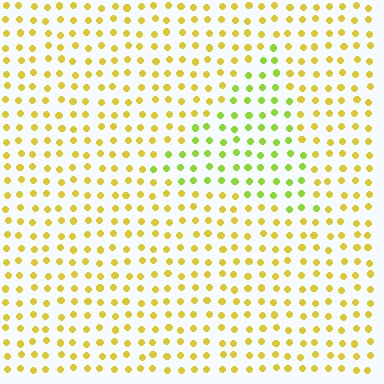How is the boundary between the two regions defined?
The boundary is defined purely by a slight shift in hue (about 36 degrees). Spacing, size, and orientation are identical on both sides.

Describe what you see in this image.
The image is filled with small yellow elements in a uniform arrangement. A triangle-shaped region is visible where the elements are tinted to a slightly different hue, forming a subtle color boundary.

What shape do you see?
I see a triangle.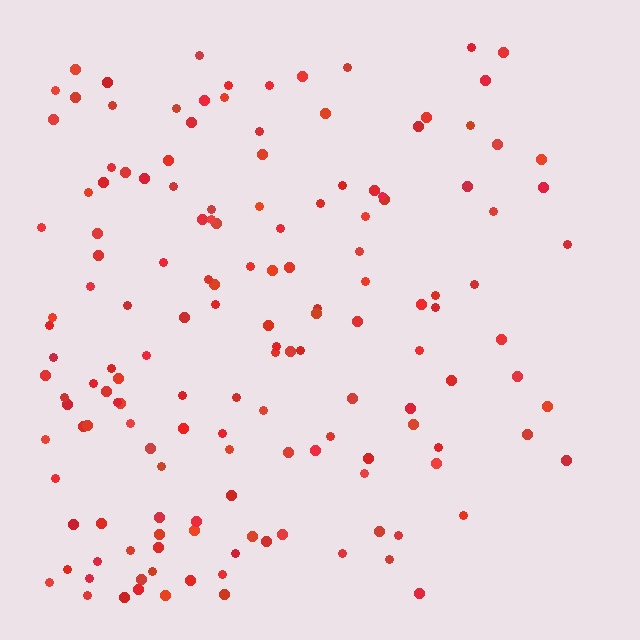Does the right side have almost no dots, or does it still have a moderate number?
Still a moderate number, just noticeably fewer than the left.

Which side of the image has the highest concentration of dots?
The left.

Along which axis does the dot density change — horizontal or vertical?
Horizontal.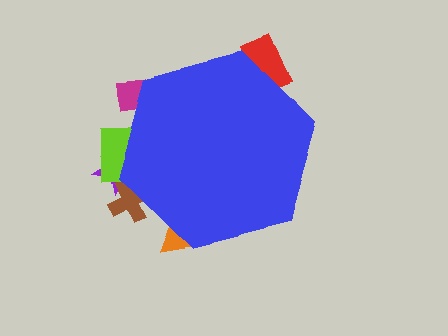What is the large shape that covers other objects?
A blue hexagon.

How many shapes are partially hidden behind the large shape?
6 shapes are partially hidden.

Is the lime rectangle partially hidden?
Yes, the lime rectangle is partially hidden behind the blue hexagon.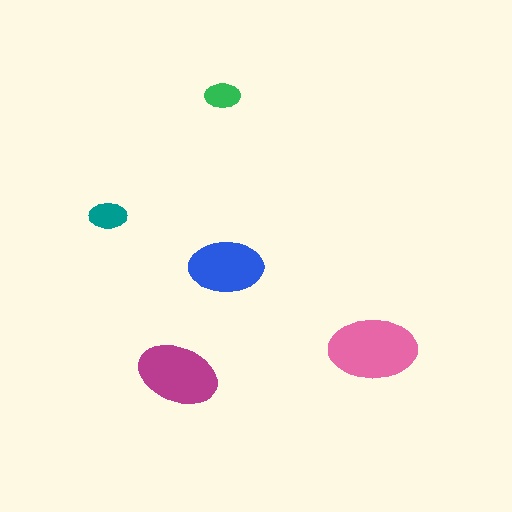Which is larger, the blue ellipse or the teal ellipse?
The blue one.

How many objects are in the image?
There are 5 objects in the image.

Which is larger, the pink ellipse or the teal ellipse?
The pink one.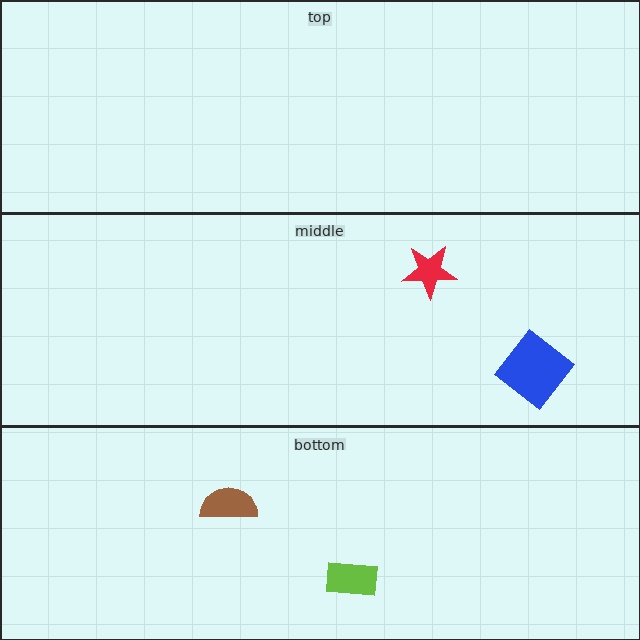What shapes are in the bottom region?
The brown semicircle, the lime rectangle.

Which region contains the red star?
The middle region.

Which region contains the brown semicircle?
The bottom region.